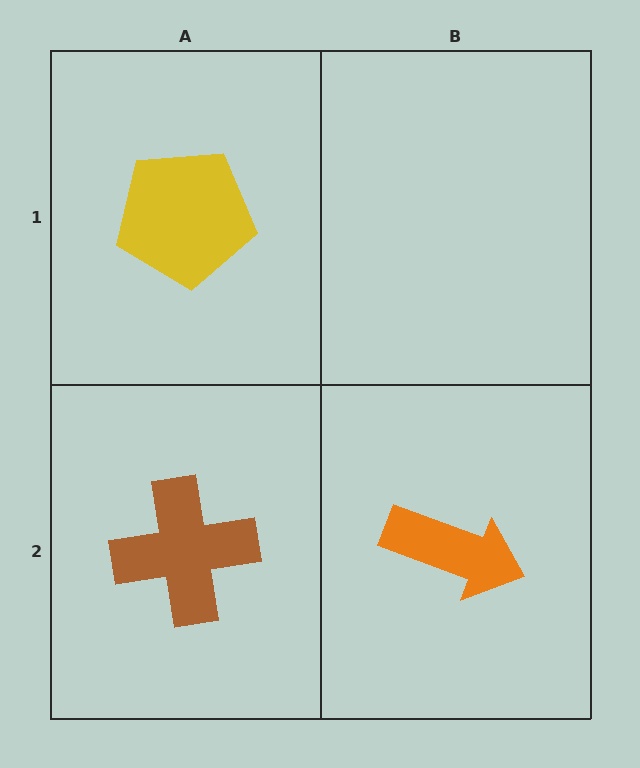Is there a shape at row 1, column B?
No, that cell is empty.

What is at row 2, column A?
A brown cross.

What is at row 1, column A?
A yellow pentagon.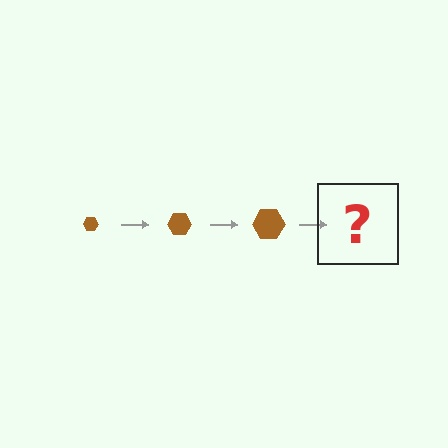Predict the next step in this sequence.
The next step is a brown hexagon, larger than the previous one.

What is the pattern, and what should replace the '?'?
The pattern is that the hexagon gets progressively larger each step. The '?' should be a brown hexagon, larger than the previous one.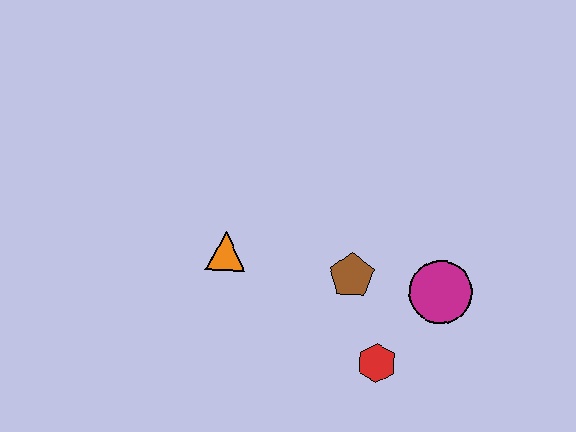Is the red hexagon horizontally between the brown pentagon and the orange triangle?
No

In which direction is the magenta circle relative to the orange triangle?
The magenta circle is to the right of the orange triangle.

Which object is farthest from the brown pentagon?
The orange triangle is farthest from the brown pentagon.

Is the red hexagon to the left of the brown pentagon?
No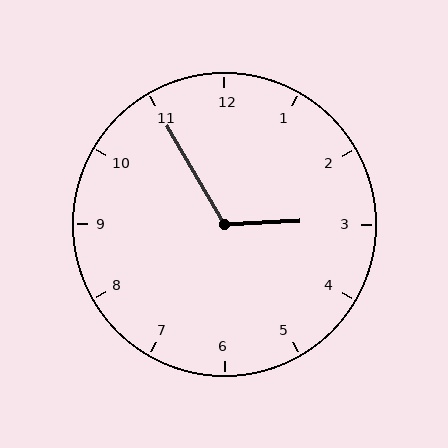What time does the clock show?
2:55.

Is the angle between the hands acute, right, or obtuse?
It is obtuse.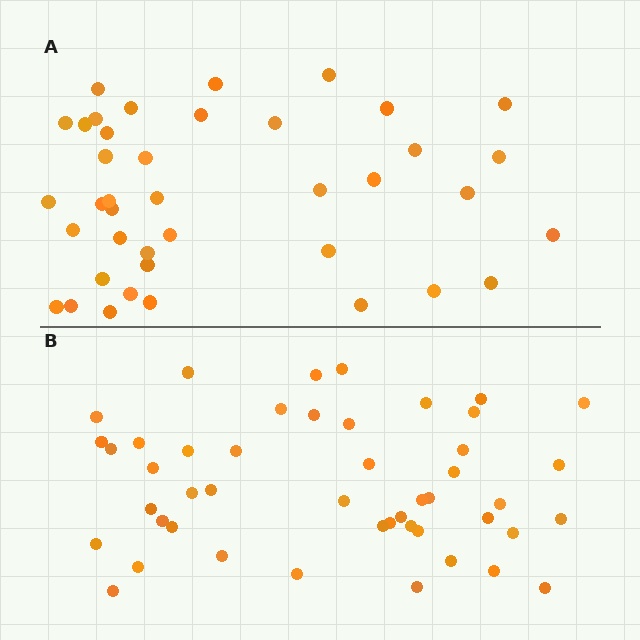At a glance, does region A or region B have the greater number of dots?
Region B (the bottom region) has more dots.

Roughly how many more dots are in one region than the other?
Region B has roughly 8 or so more dots than region A.